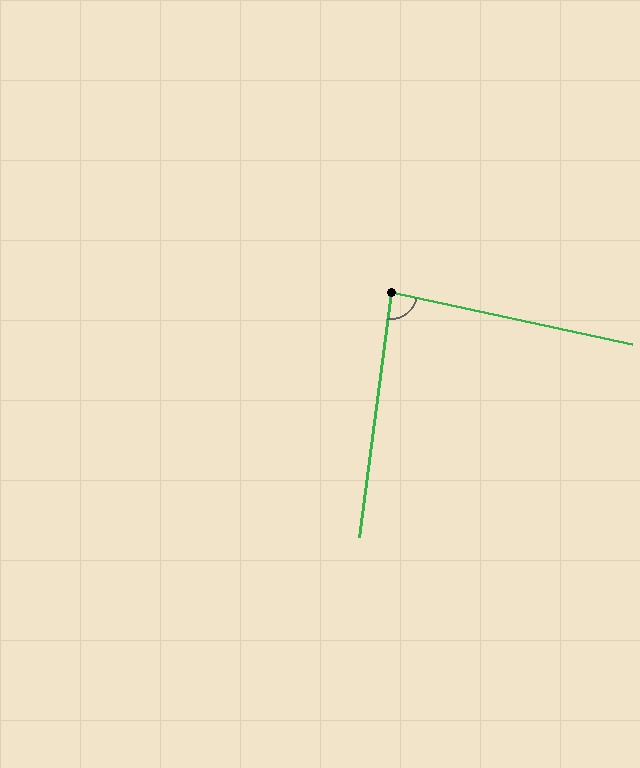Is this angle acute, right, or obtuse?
It is approximately a right angle.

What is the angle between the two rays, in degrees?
Approximately 85 degrees.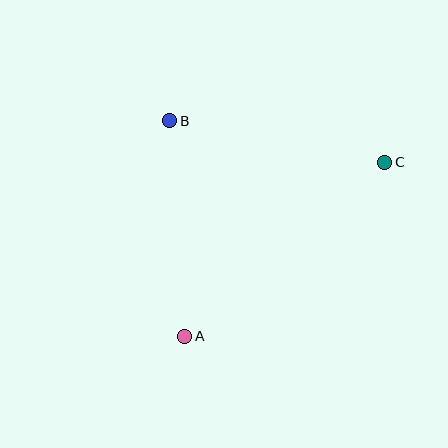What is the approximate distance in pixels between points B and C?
The distance between B and C is approximately 219 pixels.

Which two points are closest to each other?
Points A and B are closest to each other.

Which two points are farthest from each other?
Points A and C are farthest from each other.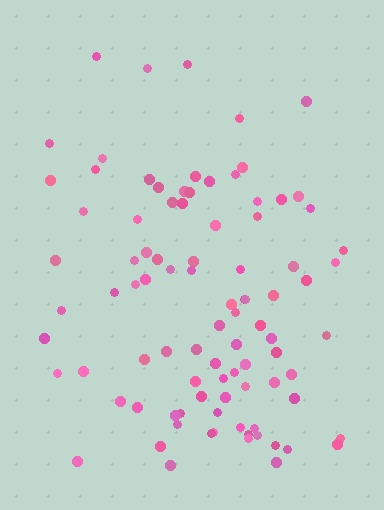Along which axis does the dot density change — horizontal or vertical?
Vertical.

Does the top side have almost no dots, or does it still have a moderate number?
Still a moderate number, just noticeably fewer than the bottom.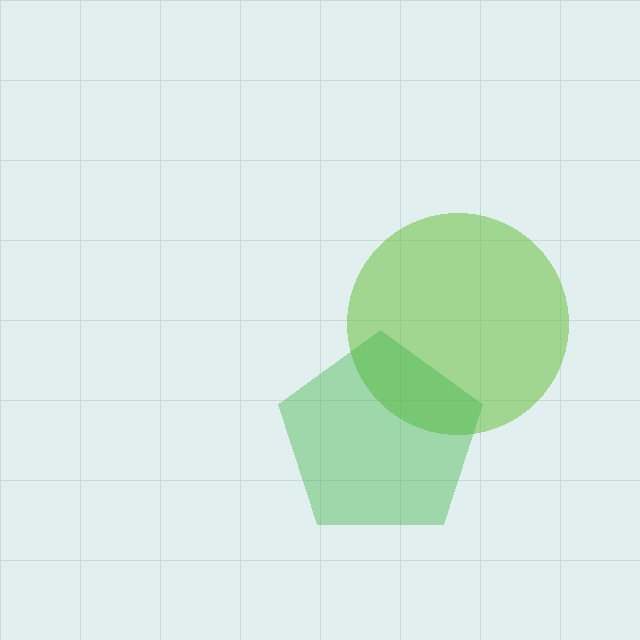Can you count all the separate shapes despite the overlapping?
Yes, there are 2 separate shapes.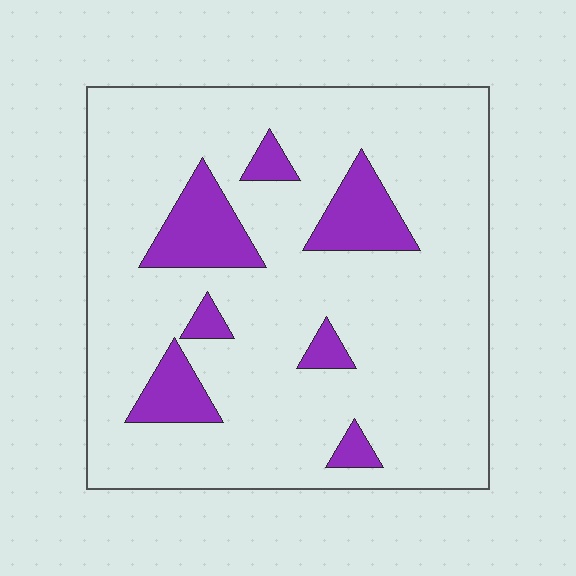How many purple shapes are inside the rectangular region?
7.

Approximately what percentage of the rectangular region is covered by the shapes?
Approximately 15%.